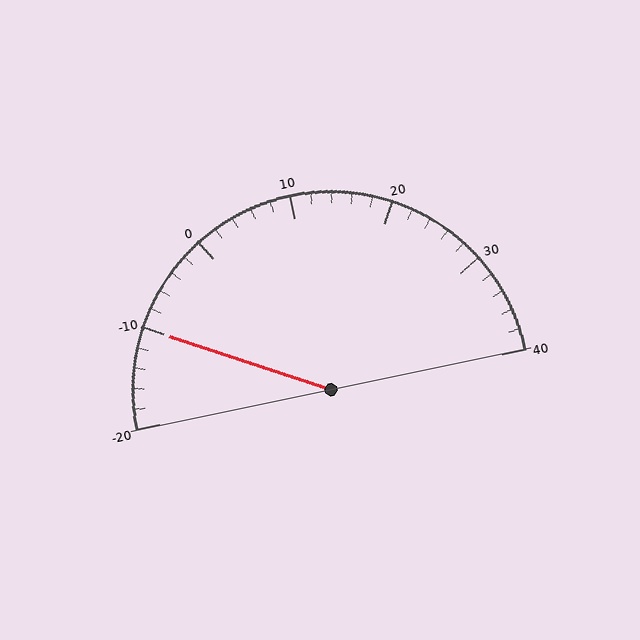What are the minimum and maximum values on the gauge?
The gauge ranges from -20 to 40.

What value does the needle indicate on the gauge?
The needle indicates approximately -10.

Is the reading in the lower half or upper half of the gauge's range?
The reading is in the lower half of the range (-20 to 40).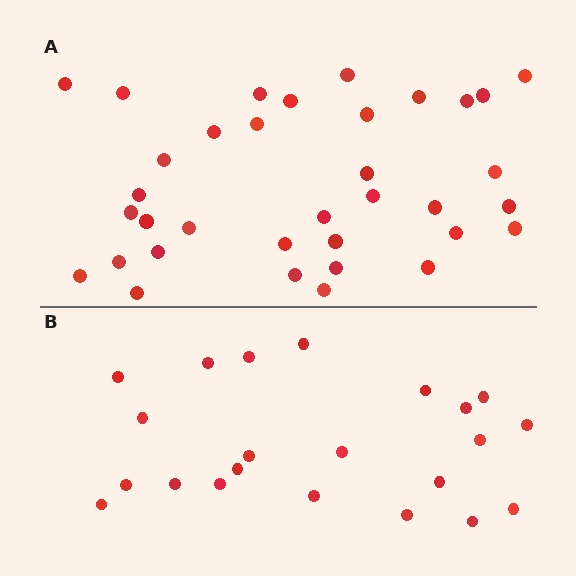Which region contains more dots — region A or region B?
Region A (the top region) has more dots.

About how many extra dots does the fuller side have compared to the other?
Region A has approximately 15 more dots than region B.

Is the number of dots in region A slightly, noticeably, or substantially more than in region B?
Region A has substantially more. The ratio is roughly 1.6 to 1.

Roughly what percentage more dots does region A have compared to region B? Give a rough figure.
About 60% more.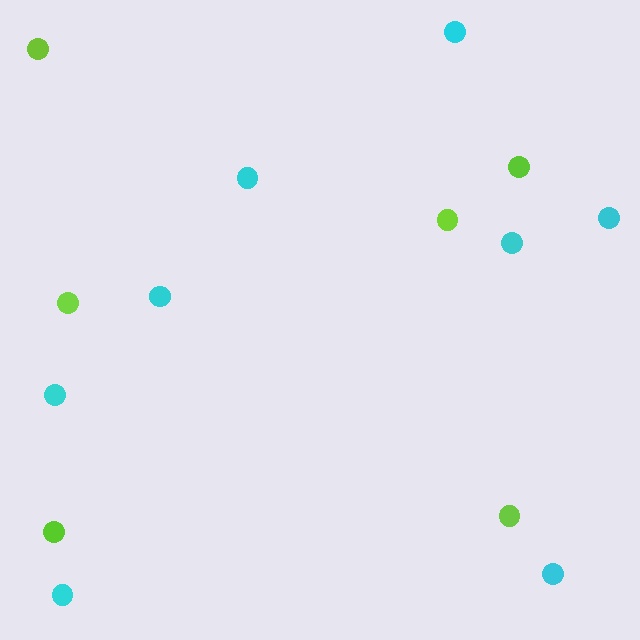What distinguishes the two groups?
There are 2 groups: one group of lime circles (6) and one group of cyan circles (8).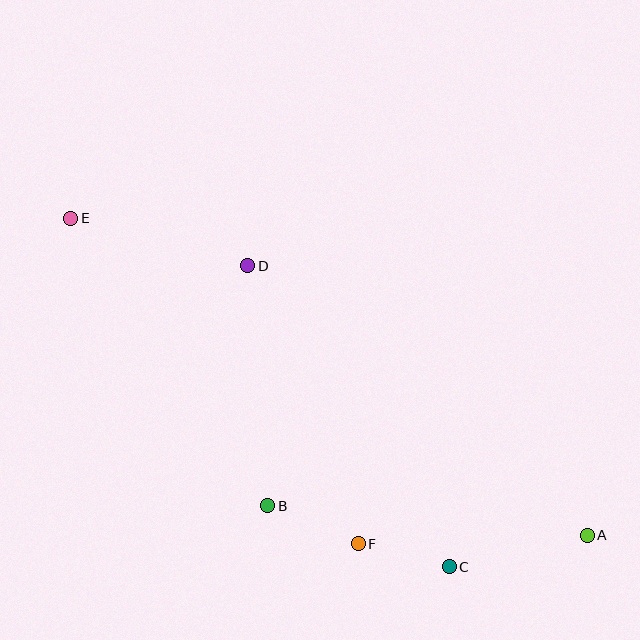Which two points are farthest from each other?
Points A and E are farthest from each other.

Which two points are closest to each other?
Points C and F are closest to each other.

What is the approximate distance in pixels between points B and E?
The distance between B and E is approximately 349 pixels.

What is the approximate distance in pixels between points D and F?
The distance between D and F is approximately 299 pixels.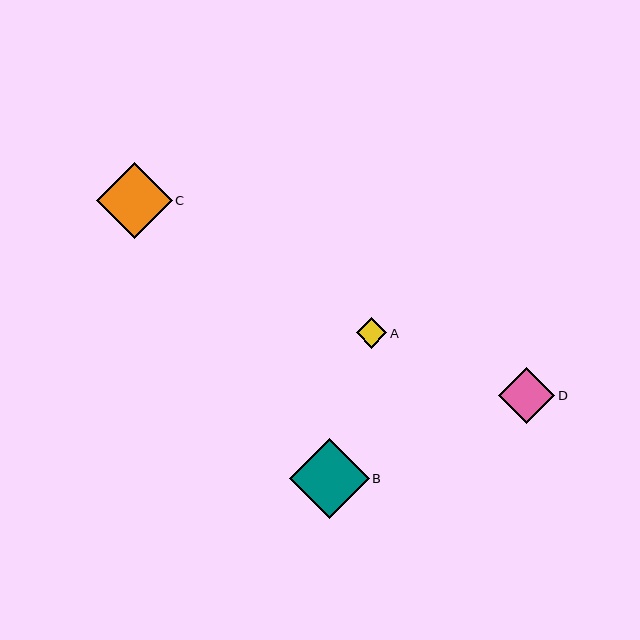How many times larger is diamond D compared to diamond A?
Diamond D is approximately 1.8 times the size of diamond A.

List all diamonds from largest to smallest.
From largest to smallest: B, C, D, A.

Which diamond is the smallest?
Diamond A is the smallest with a size of approximately 31 pixels.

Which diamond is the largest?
Diamond B is the largest with a size of approximately 80 pixels.